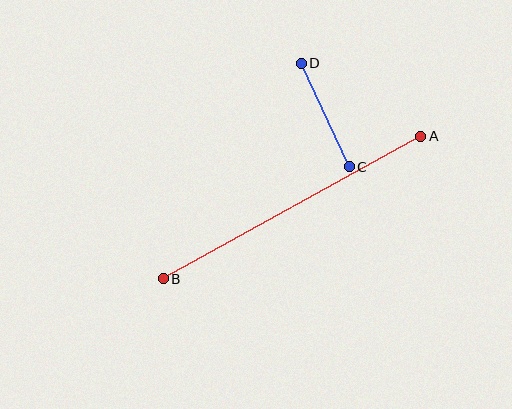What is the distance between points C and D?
The distance is approximately 114 pixels.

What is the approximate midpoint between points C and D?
The midpoint is at approximately (325, 115) pixels.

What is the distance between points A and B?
The distance is approximately 294 pixels.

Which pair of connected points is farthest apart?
Points A and B are farthest apart.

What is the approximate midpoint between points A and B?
The midpoint is at approximately (292, 208) pixels.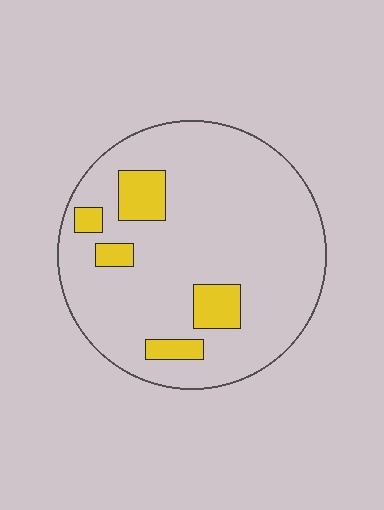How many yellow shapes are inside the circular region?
5.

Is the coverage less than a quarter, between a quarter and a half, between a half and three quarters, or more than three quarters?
Less than a quarter.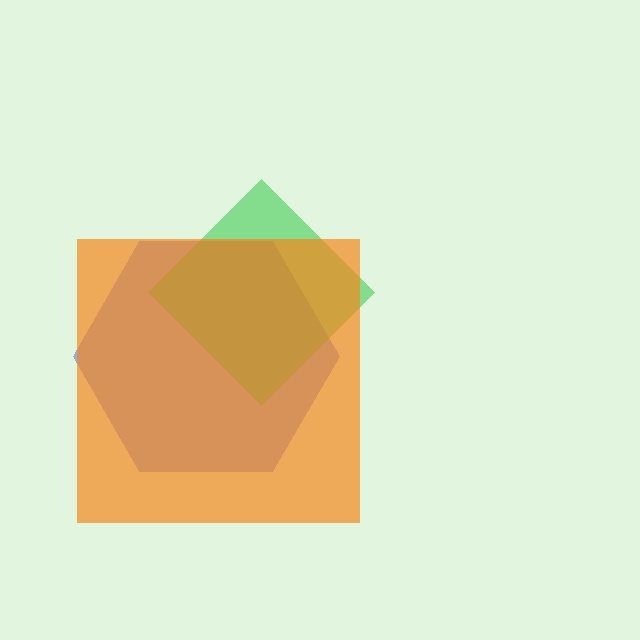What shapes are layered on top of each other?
The layered shapes are: a blue hexagon, a green diamond, an orange square.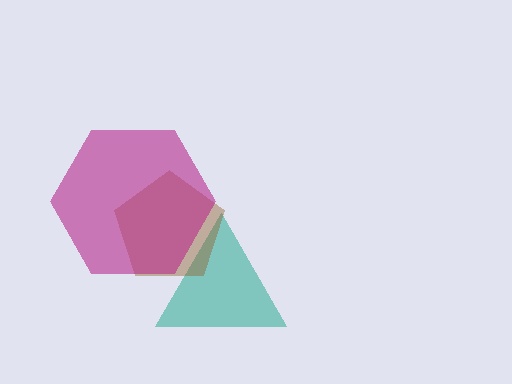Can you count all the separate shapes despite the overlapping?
Yes, there are 3 separate shapes.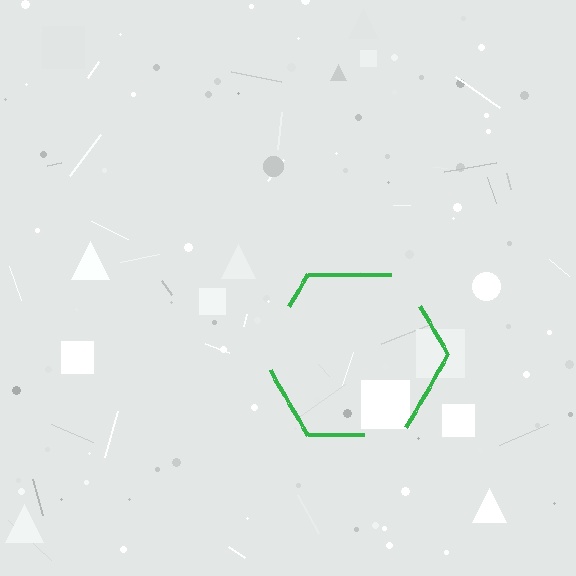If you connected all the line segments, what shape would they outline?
They would outline a hexagon.